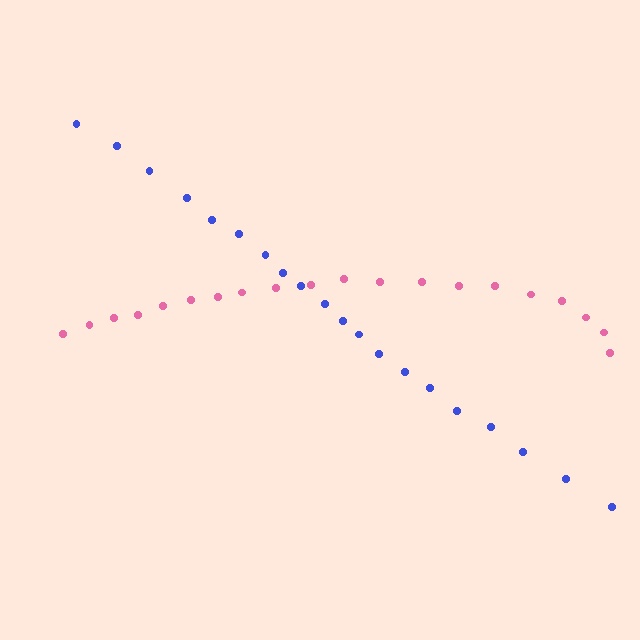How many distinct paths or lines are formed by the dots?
There are 2 distinct paths.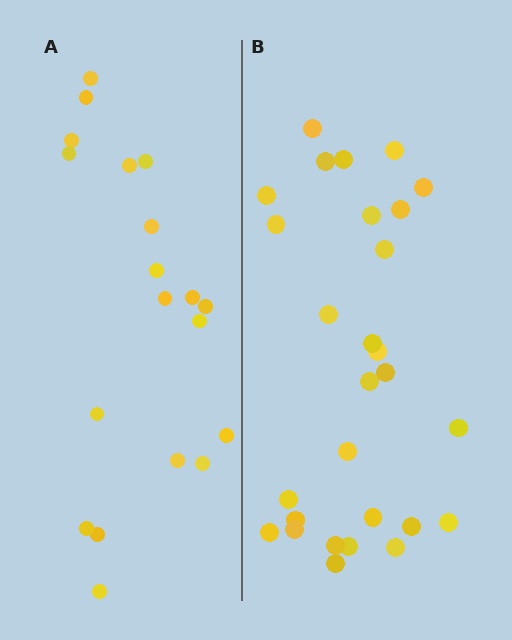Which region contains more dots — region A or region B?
Region B (the right region) has more dots.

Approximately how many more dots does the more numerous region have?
Region B has roughly 8 or so more dots than region A.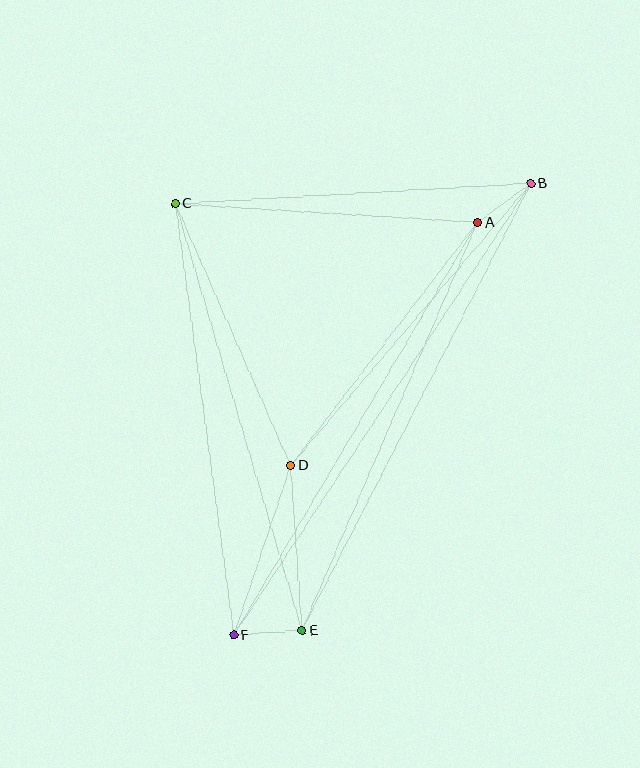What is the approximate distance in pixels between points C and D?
The distance between C and D is approximately 286 pixels.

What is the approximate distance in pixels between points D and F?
The distance between D and F is approximately 179 pixels.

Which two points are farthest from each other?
Points B and F are farthest from each other.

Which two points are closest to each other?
Points A and B are closest to each other.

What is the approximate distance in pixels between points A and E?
The distance between A and E is approximately 444 pixels.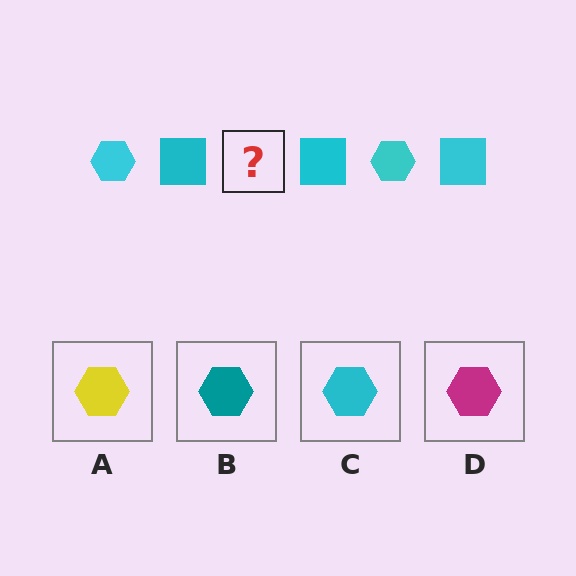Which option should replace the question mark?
Option C.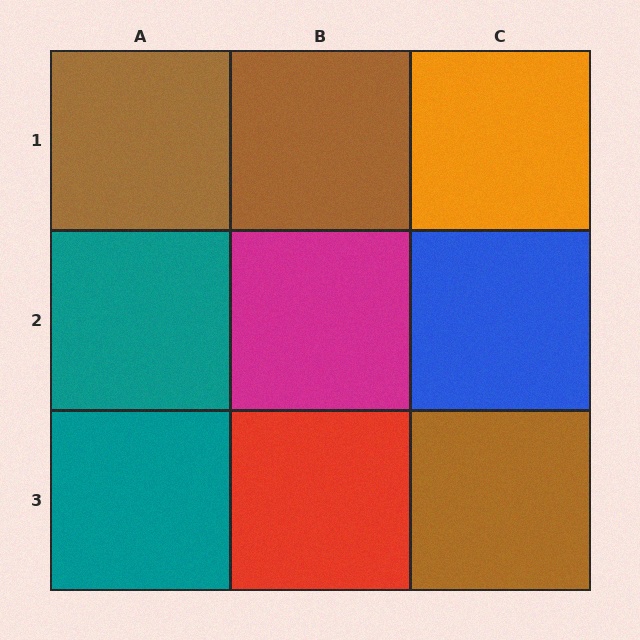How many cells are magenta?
1 cell is magenta.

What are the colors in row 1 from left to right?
Brown, brown, orange.